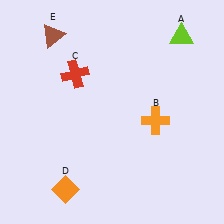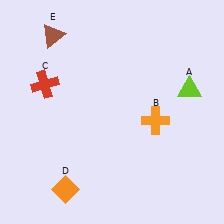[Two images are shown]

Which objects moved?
The objects that moved are: the lime triangle (A), the red cross (C).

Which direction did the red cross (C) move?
The red cross (C) moved left.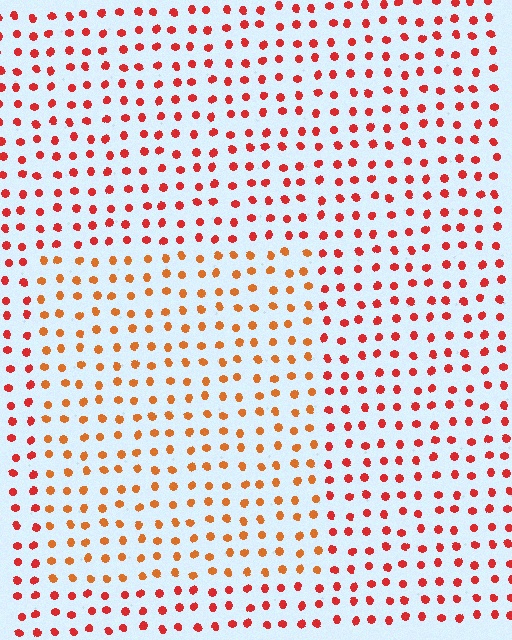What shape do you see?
I see a rectangle.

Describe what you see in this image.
The image is filled with small red elements in a uniform arrangement. A rectangle-shaped region is visible where the elements are tinted to a slightly different hue, forming a subtle color boundary.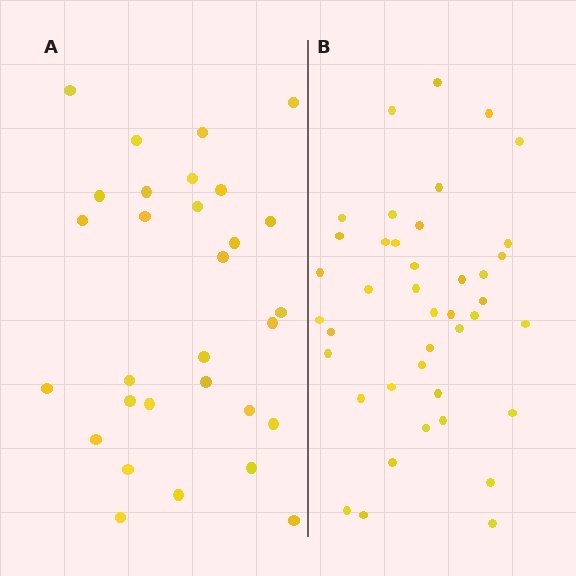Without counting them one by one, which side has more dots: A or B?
Region B (the right region) has more dots.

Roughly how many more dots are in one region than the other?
Region B has roughly 12 or so more dots than region A.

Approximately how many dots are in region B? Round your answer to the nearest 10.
About 40 dots. (The exact count is 41, which rounds to 40.)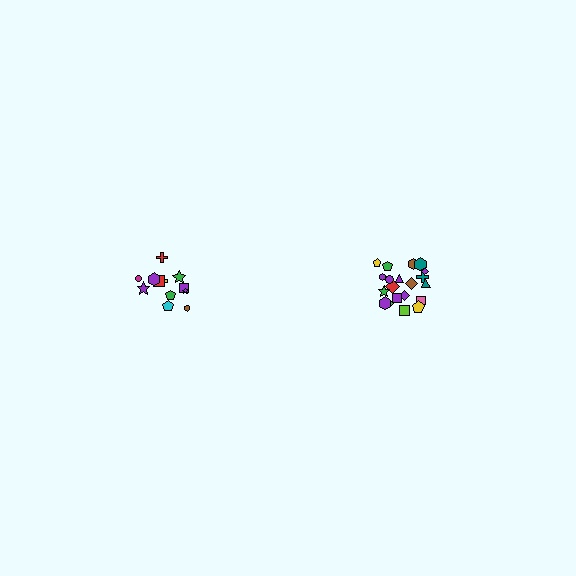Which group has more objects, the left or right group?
The right group.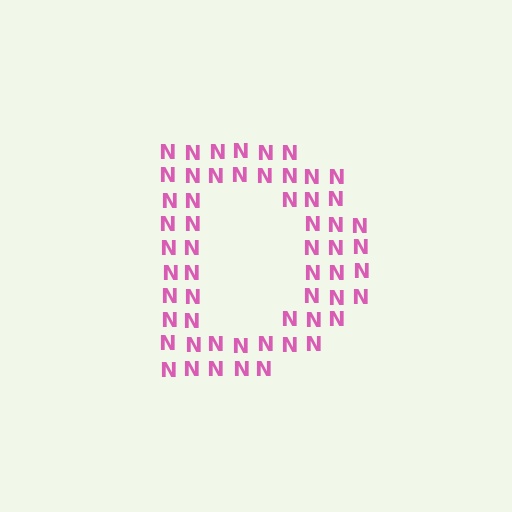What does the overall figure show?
The overall figure shows the letter D.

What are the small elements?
The small elements are letter N's.